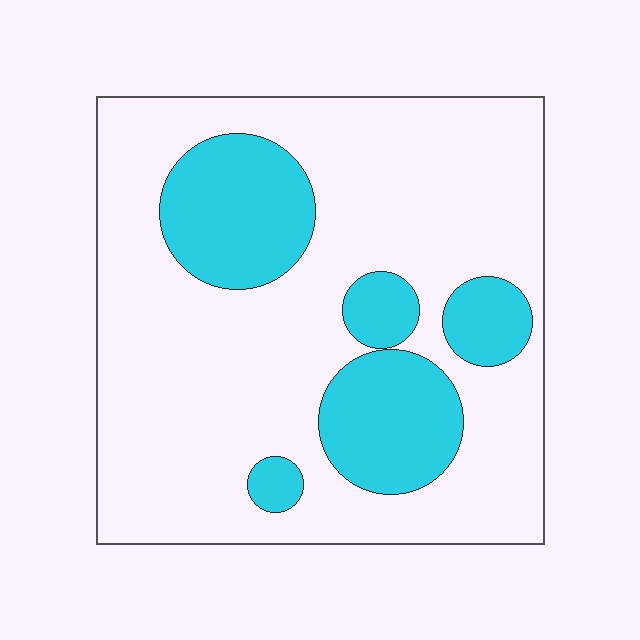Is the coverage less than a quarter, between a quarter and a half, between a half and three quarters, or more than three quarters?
Less than a quarter.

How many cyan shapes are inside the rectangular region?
5.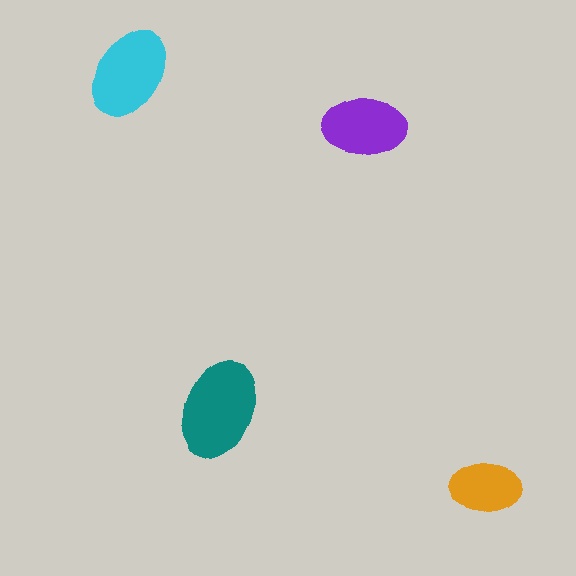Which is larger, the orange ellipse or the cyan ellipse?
The cyan one.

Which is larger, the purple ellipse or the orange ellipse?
The purple one.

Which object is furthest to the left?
The cyan ellipse is leftmost.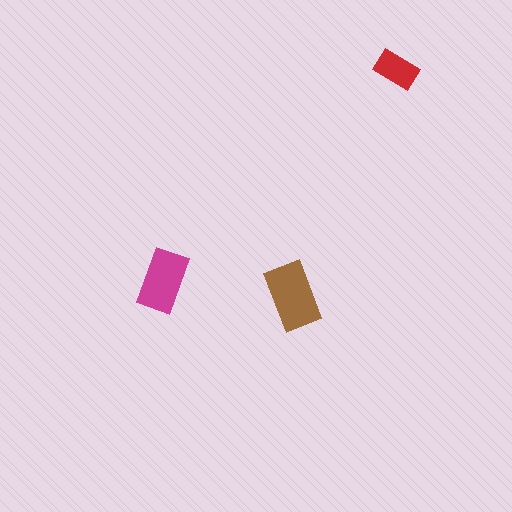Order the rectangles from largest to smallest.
the brown one, the magenta one, the red one.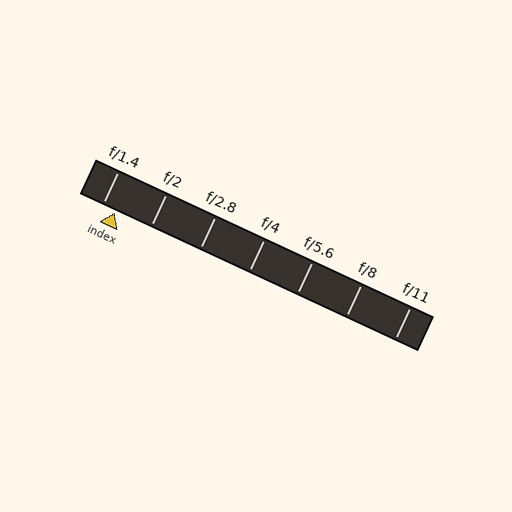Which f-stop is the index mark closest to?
The index mark is closest to f/1.4.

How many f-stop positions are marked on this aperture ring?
There are 7 f-stop positions marked.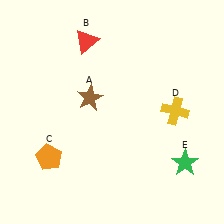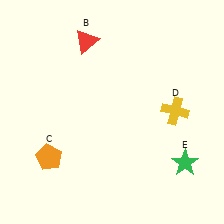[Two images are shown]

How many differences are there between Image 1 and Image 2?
There is 1 difference between the two images.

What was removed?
The brown star (A) was removed in Image 2.